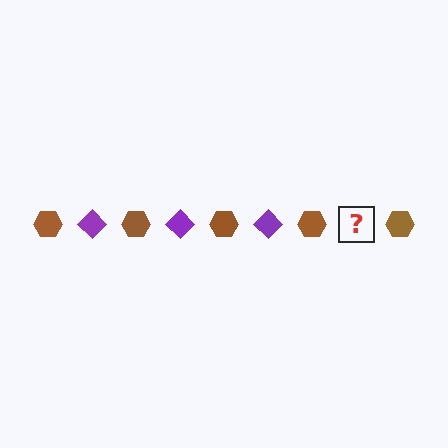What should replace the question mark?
The question mark should be replaced with a purple diamond.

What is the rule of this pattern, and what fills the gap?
The rule is that the pattern alternates between brown hexagon and purple diamond. The gap should be filled with a purple diamond.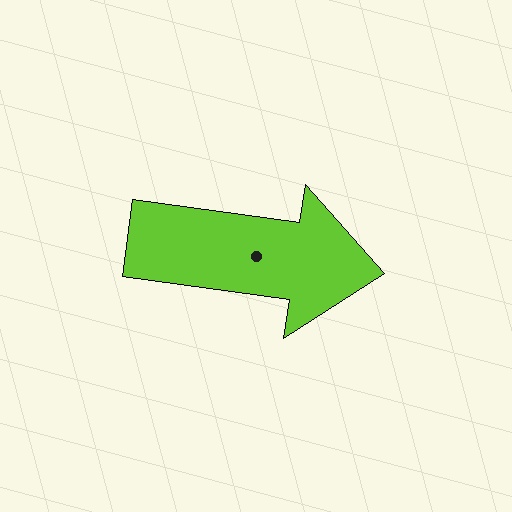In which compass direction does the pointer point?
East.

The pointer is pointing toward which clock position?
Roughly 3 o'clock.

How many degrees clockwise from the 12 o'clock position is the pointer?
Approximately 98 degrees.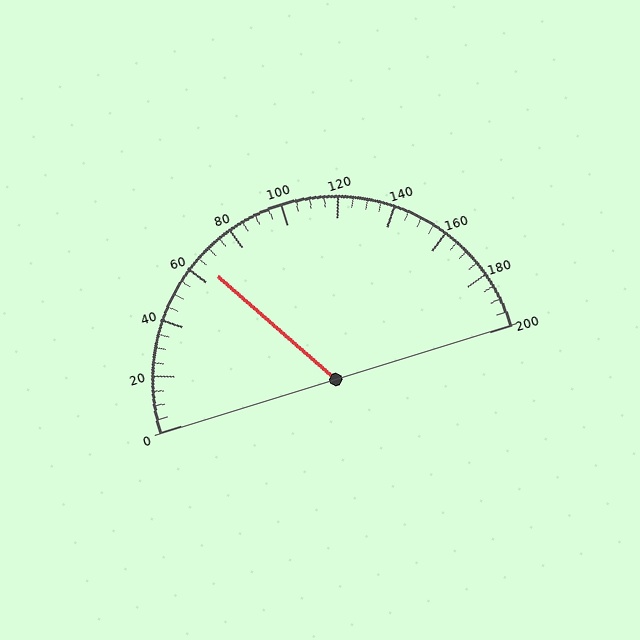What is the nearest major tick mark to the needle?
The nearest major tick mark is 60.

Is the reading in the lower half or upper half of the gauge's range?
The reading is in the lower half of the range (0 to 200).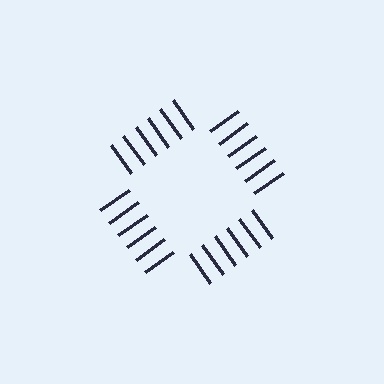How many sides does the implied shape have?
4 sides — the line-ends trace a square.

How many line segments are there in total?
24 — 6 along each of the 4 edges.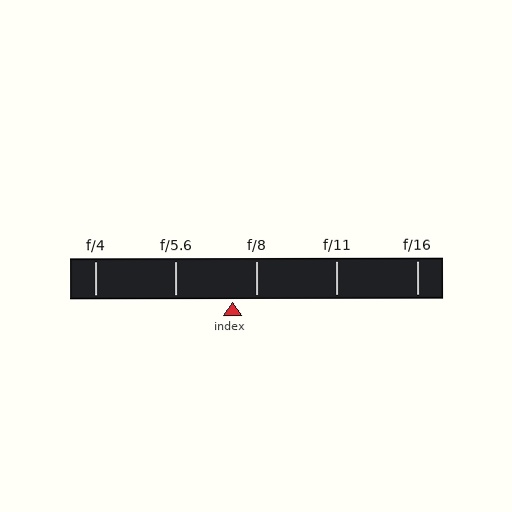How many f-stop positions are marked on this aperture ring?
There are 5 f-stop positions marked.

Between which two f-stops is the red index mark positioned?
The index mark is between f/5.6 and f/8.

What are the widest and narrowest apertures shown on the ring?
The widest aperture shown is f/4 and the narrowest is f/16.